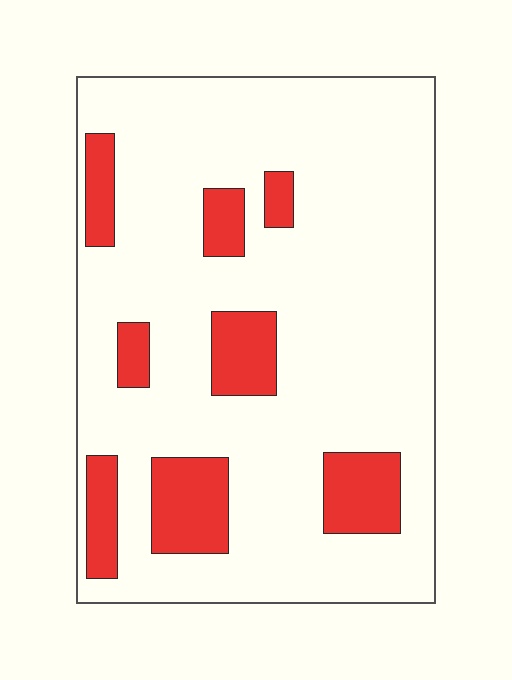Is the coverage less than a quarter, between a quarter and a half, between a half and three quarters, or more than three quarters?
Less than a quarter.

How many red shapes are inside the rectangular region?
8.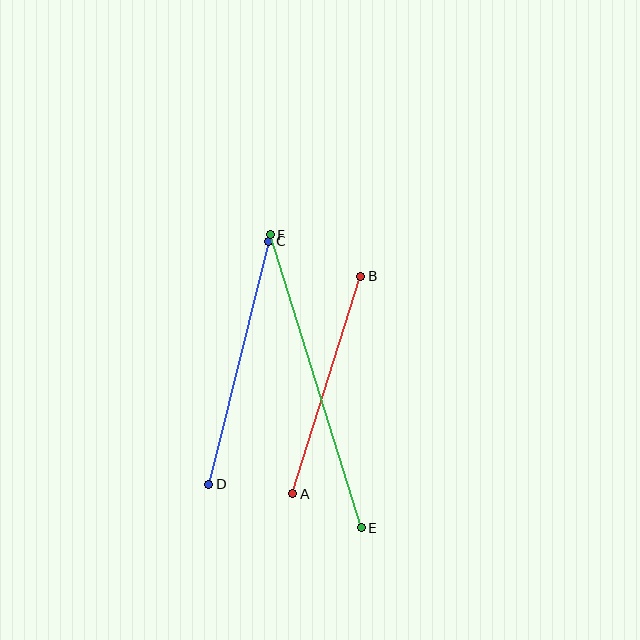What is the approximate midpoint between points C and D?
The midpoint is at approximately (239, 363) pixels.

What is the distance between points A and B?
The distance is approximately 227 pixels.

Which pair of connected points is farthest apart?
Points E and F are farthest apart.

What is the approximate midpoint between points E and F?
The midpoint is at approximately (316, 381) pixels.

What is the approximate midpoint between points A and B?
The midpoint is at approximately (327, 385) pixels.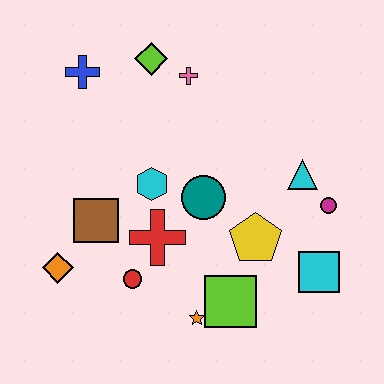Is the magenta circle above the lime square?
Yes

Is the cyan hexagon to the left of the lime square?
Yes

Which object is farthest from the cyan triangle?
The orange diamond is farthest from the cyan triangle.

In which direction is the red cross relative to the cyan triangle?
The red cross is to the left of the cyan triangle.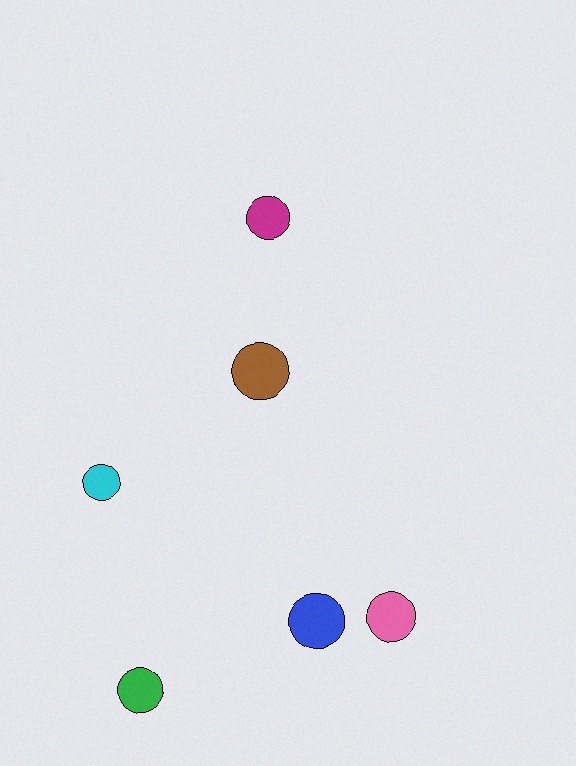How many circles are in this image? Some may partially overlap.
There are 6 circles.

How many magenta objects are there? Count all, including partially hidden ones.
There is 1 magenta object.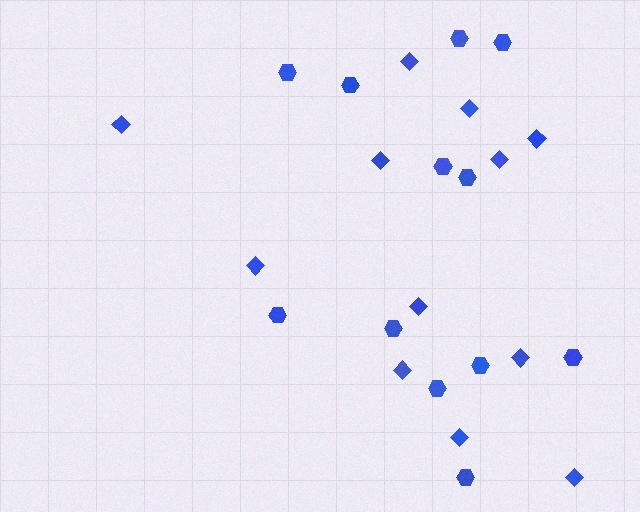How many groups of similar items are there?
There are 2 groups: one group of hexagons (12) and one group of diamonds (12).